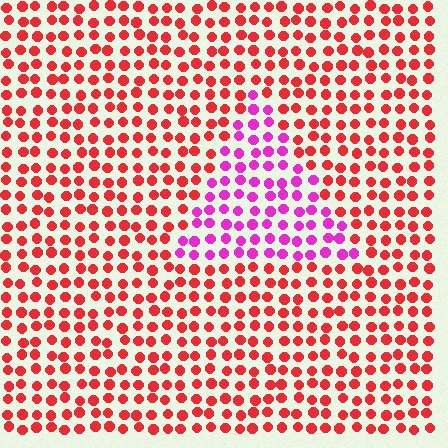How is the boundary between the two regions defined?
The boundary is defined purely by a slight shift in hue (about 49 degrees). Spacing, size, and orientation are identical on both sides.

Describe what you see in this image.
The image is filled with small red elements in a uniform arrangement. A triangle-shaped region is visible where the elements are tinted to a slightly different hue, forming a subtle color boundary.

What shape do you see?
I see a triangle.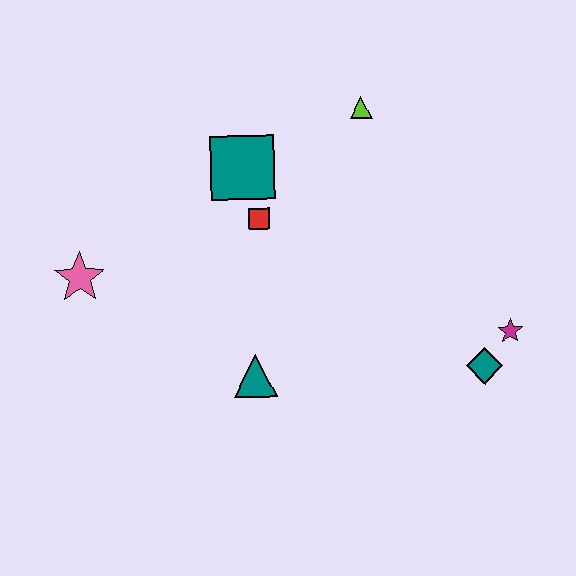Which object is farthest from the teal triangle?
The lime triangle is farthest from the teal triangle.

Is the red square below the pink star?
No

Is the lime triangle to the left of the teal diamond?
Yes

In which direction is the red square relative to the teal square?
The red square is below the teal square.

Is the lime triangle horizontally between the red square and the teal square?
No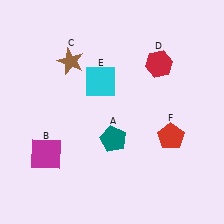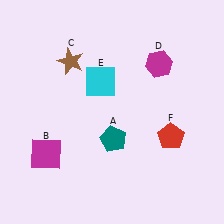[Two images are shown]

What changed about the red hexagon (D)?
In Image 1, D is red. In Image 2, it changed to magenta.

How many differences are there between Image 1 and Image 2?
There is 1 difference between the two images.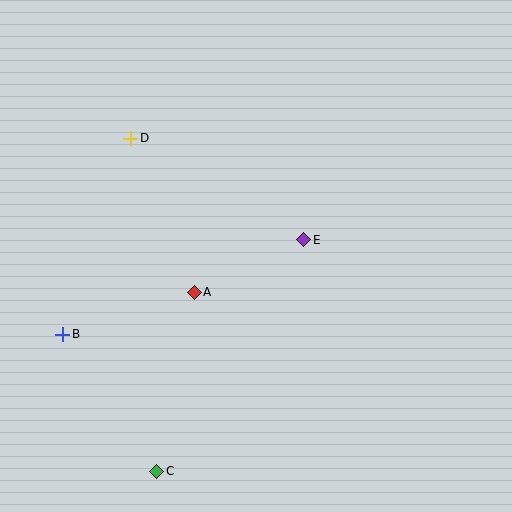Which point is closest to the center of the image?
Point E at (304, 240) is closest to the center.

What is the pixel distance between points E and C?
The distance between E and C is 274 pixels.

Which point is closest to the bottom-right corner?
Point E is closest to the bottom-right corner.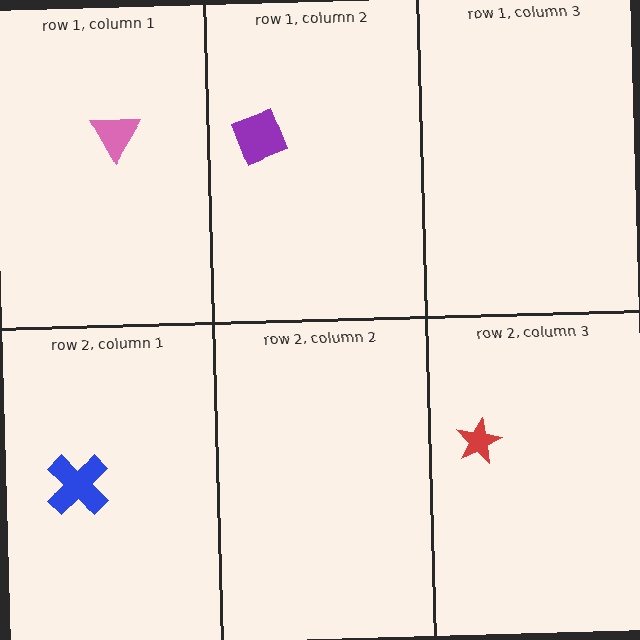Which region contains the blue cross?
The row 2, column 1 region.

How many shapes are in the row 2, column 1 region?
1.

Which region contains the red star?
The row 2, column 3 region.